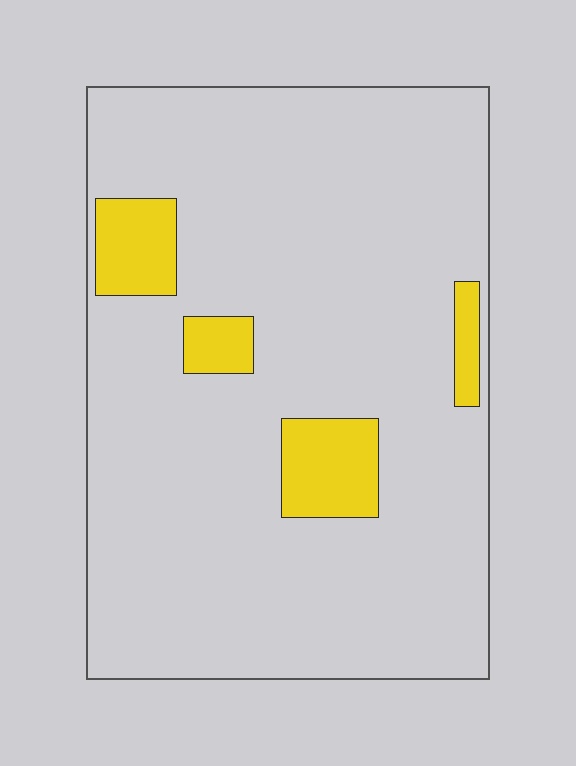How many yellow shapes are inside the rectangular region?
4.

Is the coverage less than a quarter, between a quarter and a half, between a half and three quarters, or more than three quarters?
Less than a quarter.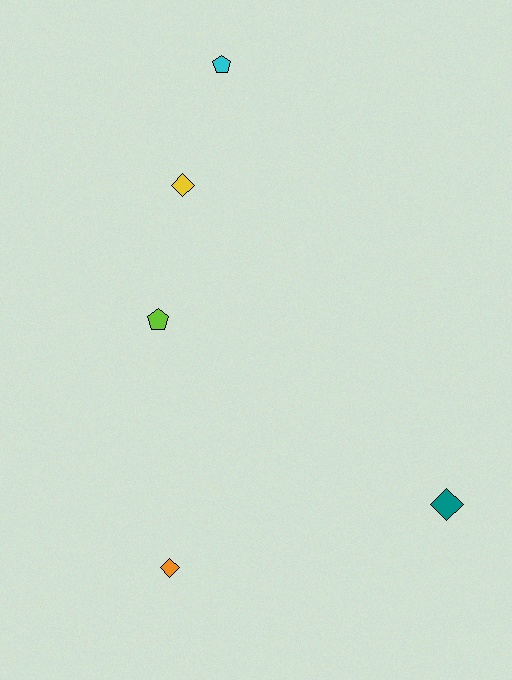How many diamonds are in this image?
There are 3 diamonds.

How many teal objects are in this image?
There is 1 teal object.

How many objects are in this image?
There are 5 objects.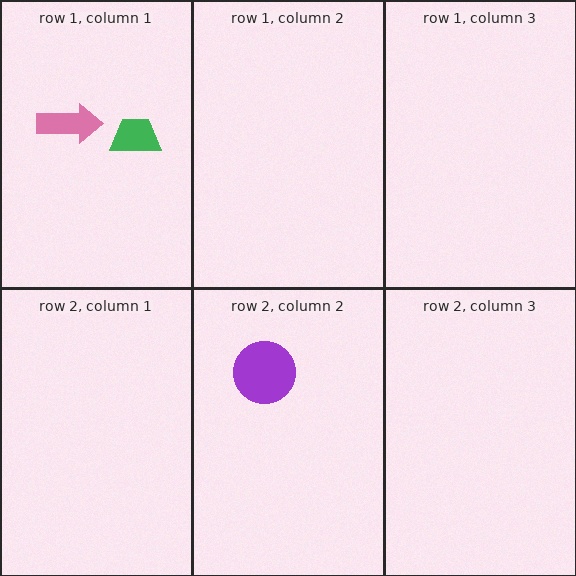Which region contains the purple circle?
The row 2, column 2 region.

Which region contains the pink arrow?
The row 1, column 1 region.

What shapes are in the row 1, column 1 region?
The green trapezoid, the pink arrow.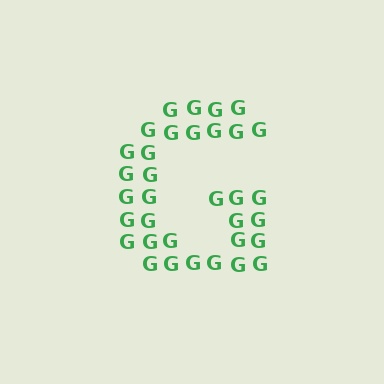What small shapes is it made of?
It is made of small letter G's.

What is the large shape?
The large shape is the letter G.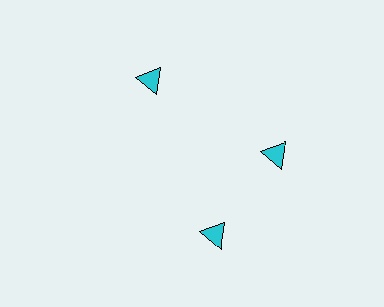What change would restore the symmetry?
The symmetry would be restored by rotating it back into even spacing with its neighbors so that all 3 triangles sit at equal angles and equal distance from the center.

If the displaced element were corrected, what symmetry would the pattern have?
It would have 3-fold rotational symmetry — the pattern would map onto itself every 120 degrees.